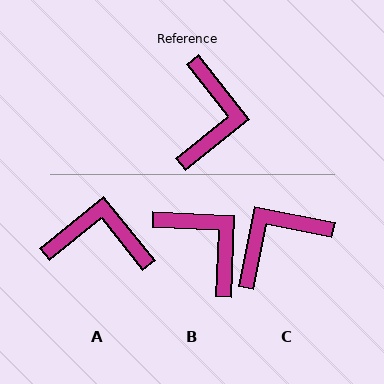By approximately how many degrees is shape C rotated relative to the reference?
Approximately 130 degrees counter-clockwise.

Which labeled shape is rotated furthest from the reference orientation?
C, about 130 degrees away.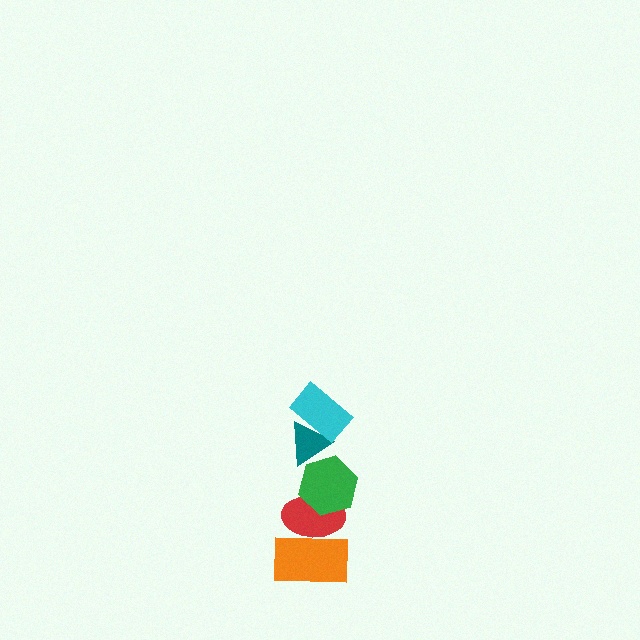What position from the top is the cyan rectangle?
The cyan rectangle is 1st from the top.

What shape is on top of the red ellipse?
The green hexagon is on top of the red ellipse.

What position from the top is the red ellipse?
The red ellipse is 4th from the top.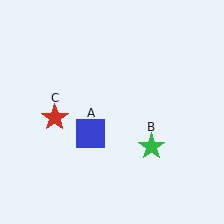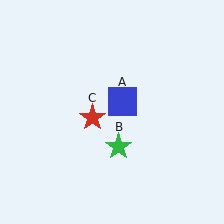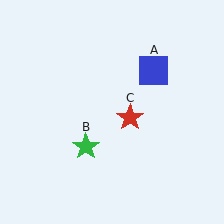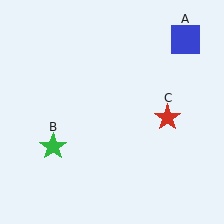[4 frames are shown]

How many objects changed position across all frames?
3 objects changed position: blue square (object A), green star (object B), red star (object C).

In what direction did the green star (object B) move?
The green star (object B) moved left.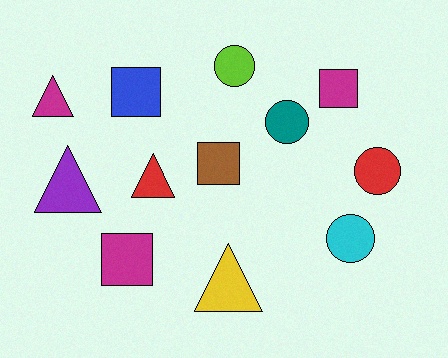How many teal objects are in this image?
There is 1 teal object.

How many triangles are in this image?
There are 4 triangles.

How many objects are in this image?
There are 12 objects.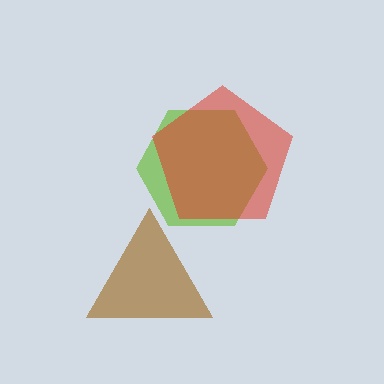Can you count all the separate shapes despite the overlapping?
Yes, there are 3 separate shapes.